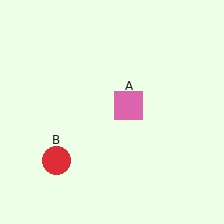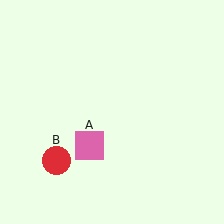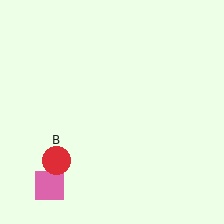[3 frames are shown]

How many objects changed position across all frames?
1 object changed position: pink square (object A).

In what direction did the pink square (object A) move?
The pink square (object A) moved down and to the left.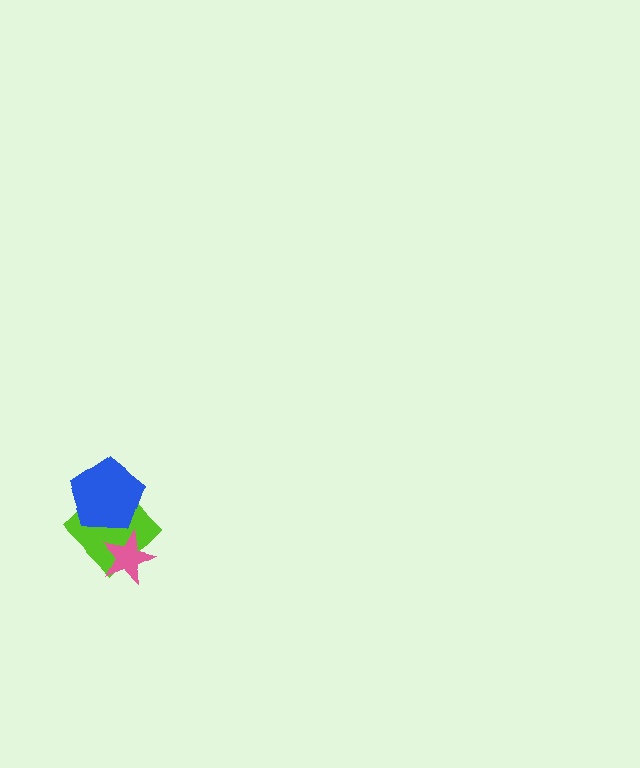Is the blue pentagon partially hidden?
No, no other shape covers it.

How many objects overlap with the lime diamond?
2 objects overlap with the lime diamond.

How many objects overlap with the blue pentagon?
1 object overlaps with the blue pentagon.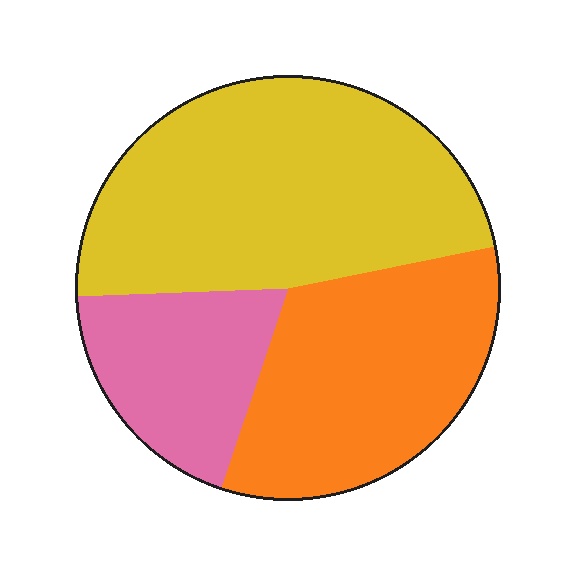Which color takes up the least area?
Pink, at roughly 20%.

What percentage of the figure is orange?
Orange covers 33% of the figure.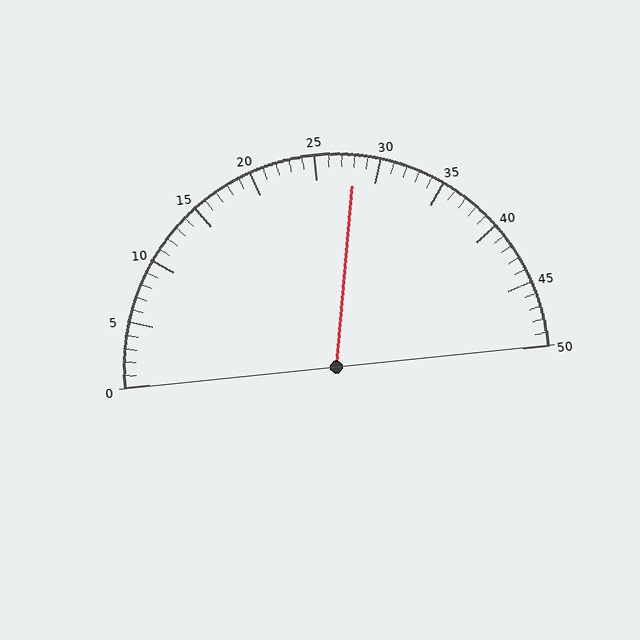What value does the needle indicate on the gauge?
The needle indicates approximately 28.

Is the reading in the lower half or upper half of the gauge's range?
The reading is in the upper half of the range (0 to 50).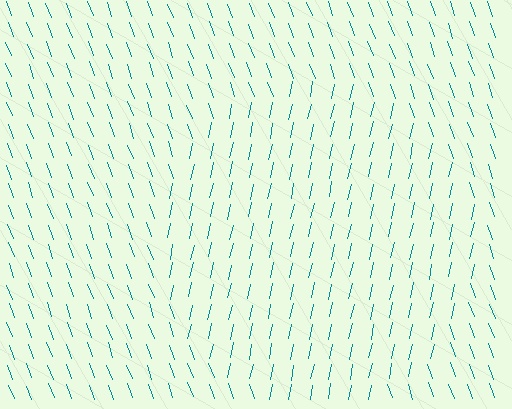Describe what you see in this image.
The image is filled with small teal line segments. A circle region in the image has lines oriented differently from the surrounding lines, creating a visible texture boundary.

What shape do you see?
I see a circle.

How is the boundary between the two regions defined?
The boundary is defined purely by a change in line orientation (approximately 32 degrees difference). All lines are the same color and thickness.